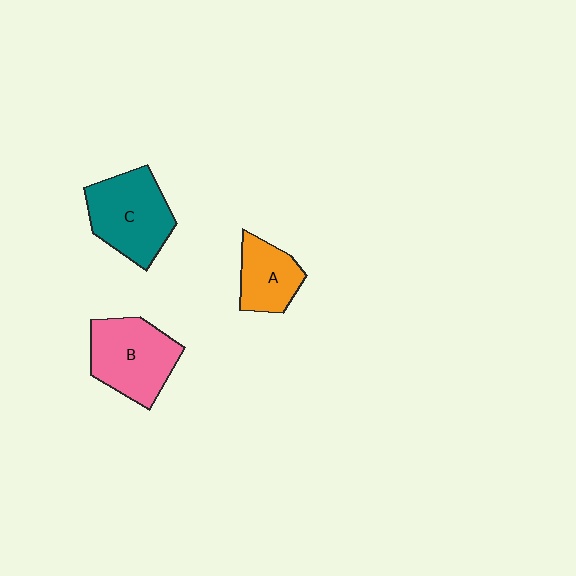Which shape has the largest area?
Shape C (teal).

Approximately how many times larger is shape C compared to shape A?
Approximately 1.6 times.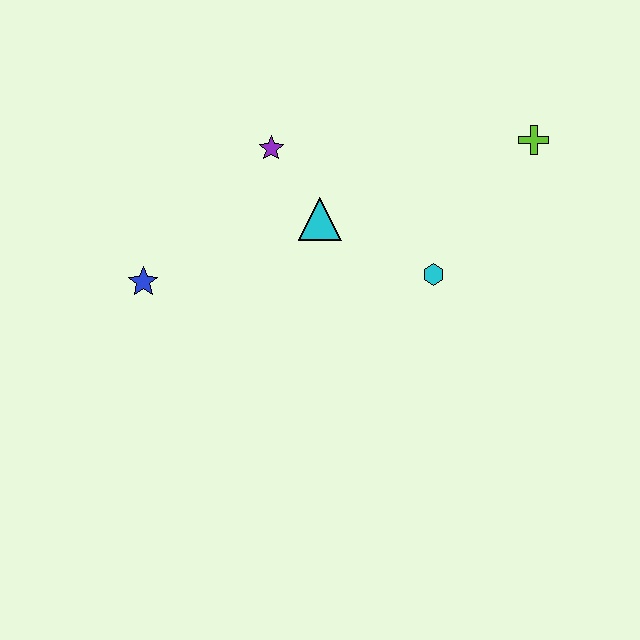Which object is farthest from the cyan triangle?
The lime cross is farthest from the cyan triangle.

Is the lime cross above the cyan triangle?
Yes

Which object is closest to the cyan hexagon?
The cyan triangle is closest to the cyan hexagon.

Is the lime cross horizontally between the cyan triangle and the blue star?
No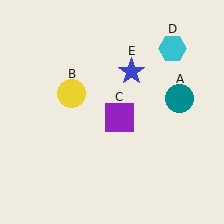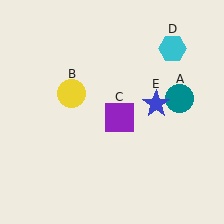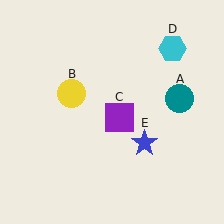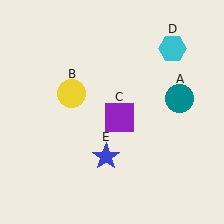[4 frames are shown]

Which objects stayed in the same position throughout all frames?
Teal circle (object A) and yellow circle (object B) and purple square (object C) and cyan hexagon (object D) remained stationary.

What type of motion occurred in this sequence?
The blue star (object E) rotated clockwise around the center of the scene.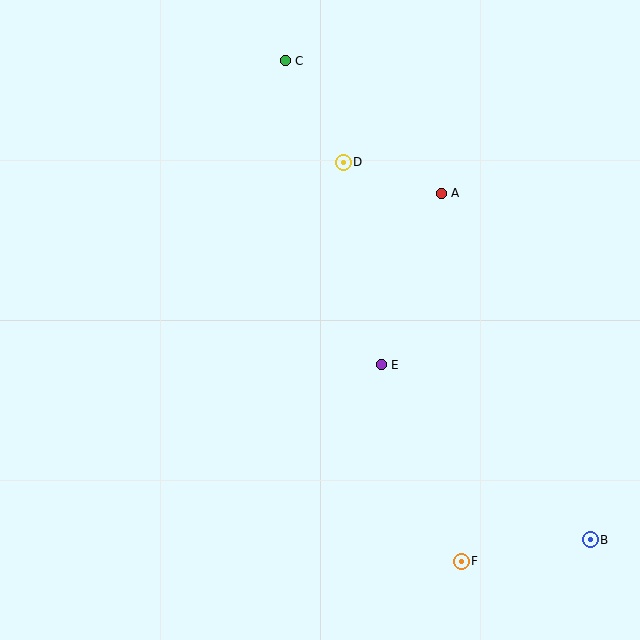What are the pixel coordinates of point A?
Point A is at (441, 193).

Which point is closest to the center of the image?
Point E at (381, 365) is closest to the center.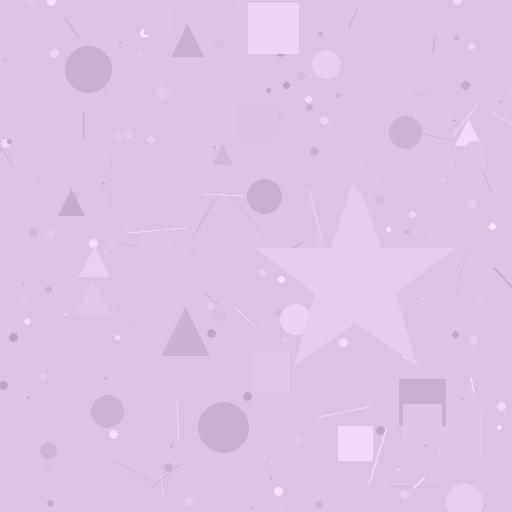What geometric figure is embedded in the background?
A star is embedded in the background.